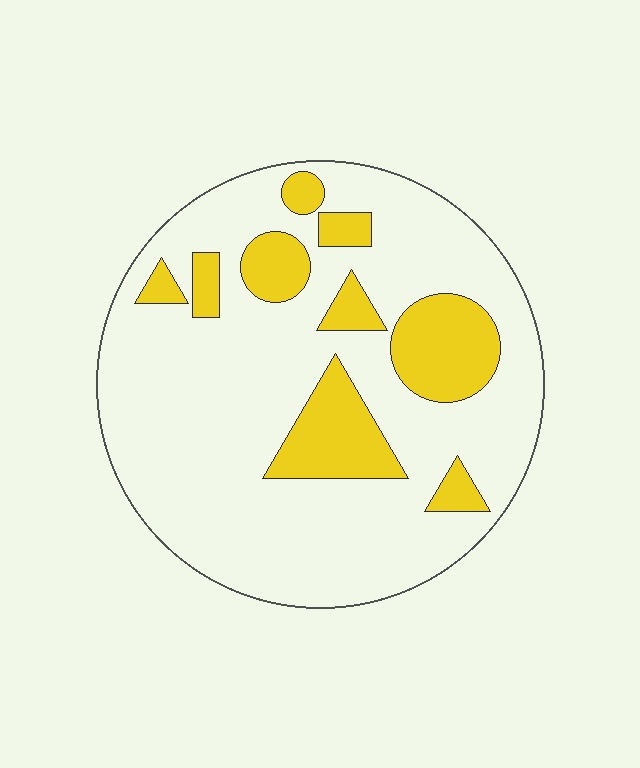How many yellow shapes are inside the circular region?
9.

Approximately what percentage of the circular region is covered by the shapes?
Approximately 20%.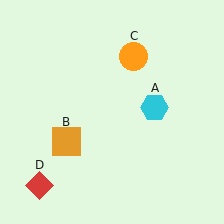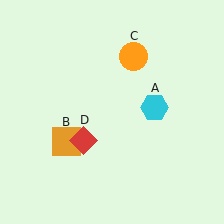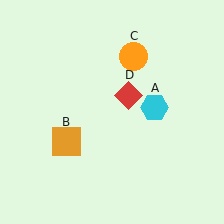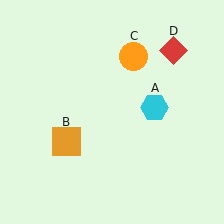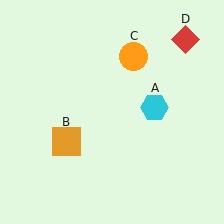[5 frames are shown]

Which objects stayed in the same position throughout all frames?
Cyan hexagon (object A) and orange square (object B) and orange circle (object C) remained stationary.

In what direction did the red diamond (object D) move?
The red diamond (object D) moved up and to the right.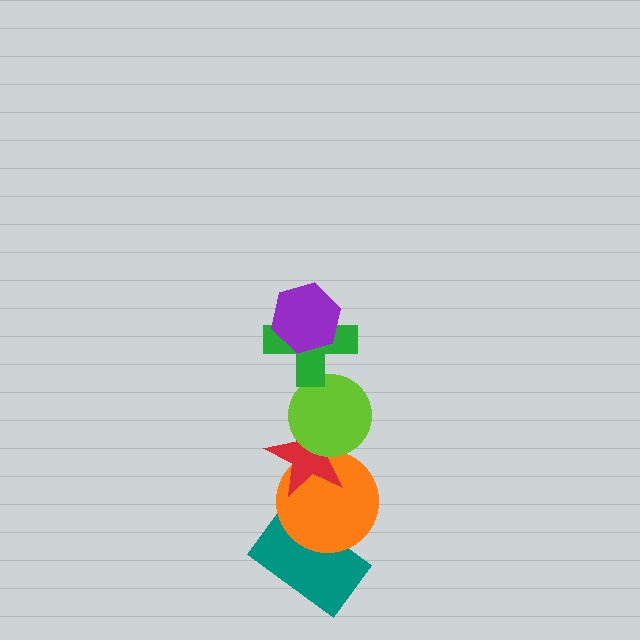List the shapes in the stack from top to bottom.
From top to bottom: the purple hexagon, the green cross, the lime circle, the red star, the orange circle, the teal rectangle.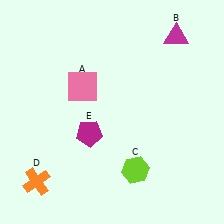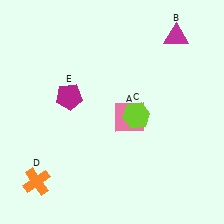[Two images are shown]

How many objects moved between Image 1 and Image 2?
3 objects moved between the two images.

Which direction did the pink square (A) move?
The pink square (A) moved right.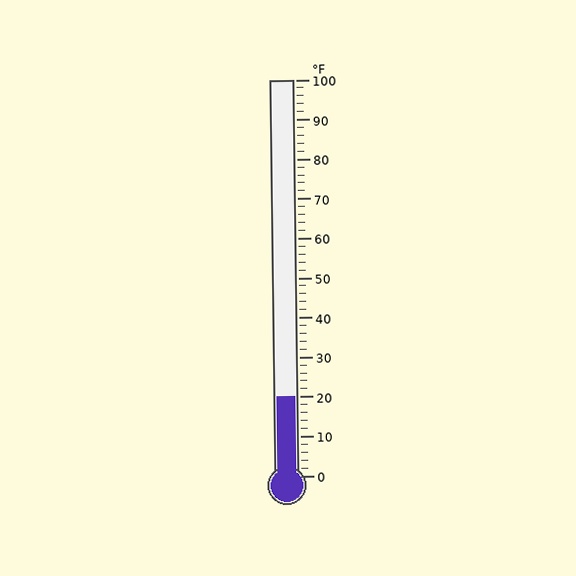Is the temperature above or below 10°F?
The temperature is above 10°F.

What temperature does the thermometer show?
The thermometer shows approximately 20°F.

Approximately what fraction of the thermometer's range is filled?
The thermometer is filled to approximately 20% of its range.